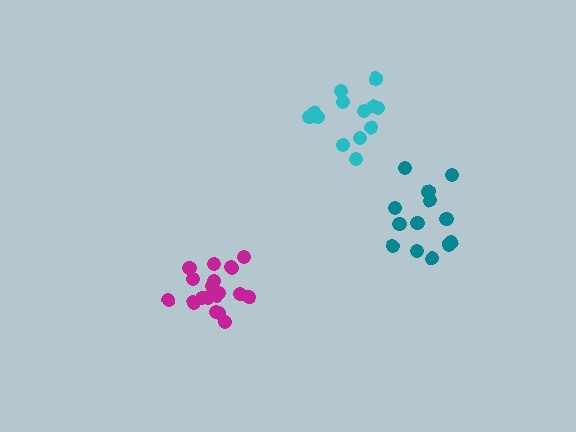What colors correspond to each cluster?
The clusters are colored: teal, magenta, cyan.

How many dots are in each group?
Group 1: 13 dots, Group 2: 19 dots, Group 3: 13 dots (45 total).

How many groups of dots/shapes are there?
There are 3 groups.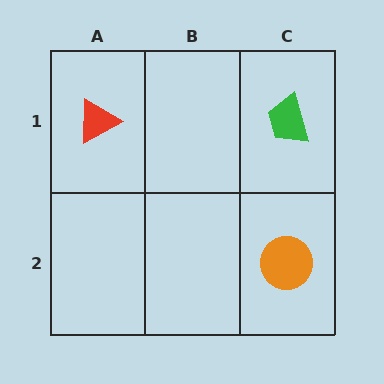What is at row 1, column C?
A green trapezoid.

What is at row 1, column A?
A red triangle.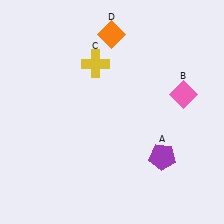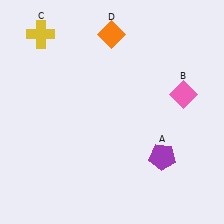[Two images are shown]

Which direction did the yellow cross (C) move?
The yellow cross (C) moved left.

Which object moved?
The yellow cross (C) moved left.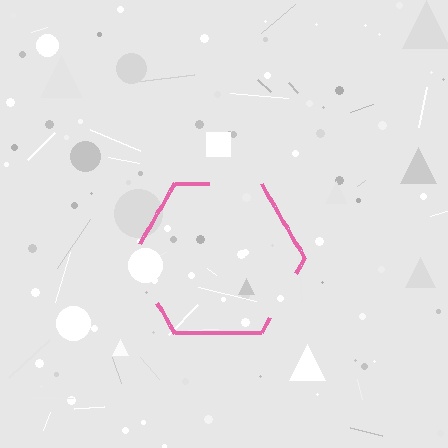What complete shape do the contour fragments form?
The contour fragments form a hexagon.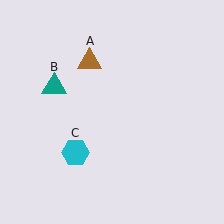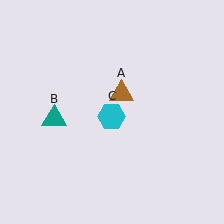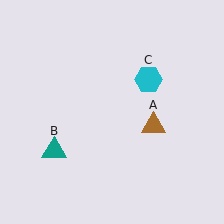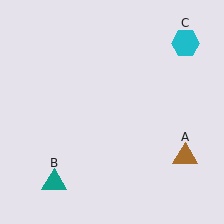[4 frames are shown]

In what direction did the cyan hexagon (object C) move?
The cyan hexagon (object C) moved up and to the right.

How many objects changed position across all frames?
3 objects changed position: brown triangle (object A), teal triangle (object B), cyan hexagon (object C).